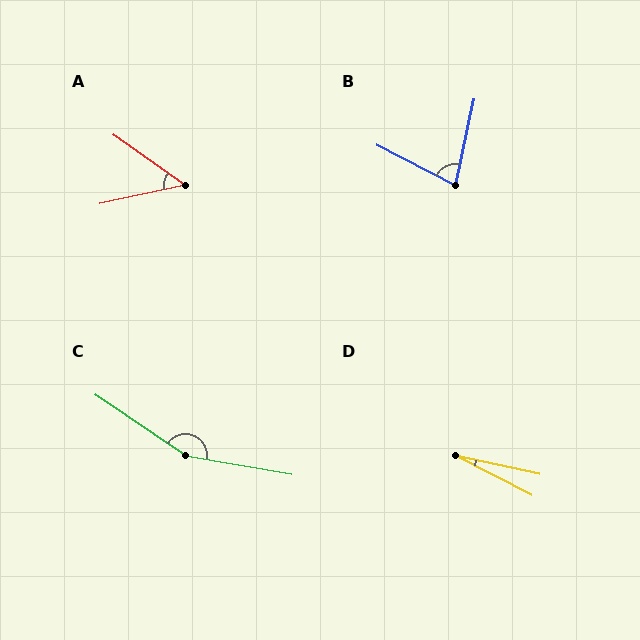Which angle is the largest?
C, at approximately 156 degrees.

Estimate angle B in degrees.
Approximately 75 degrees.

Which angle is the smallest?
D, at approximately 15 degrees.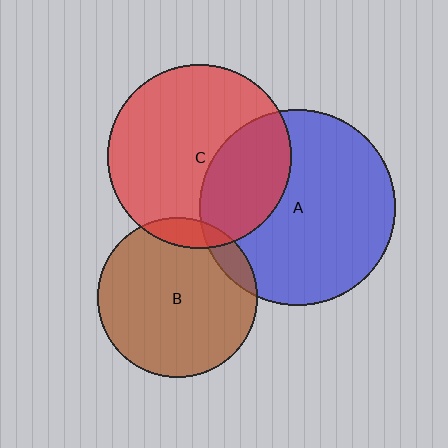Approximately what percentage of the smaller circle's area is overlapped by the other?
Approximately 10%.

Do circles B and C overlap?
Yes.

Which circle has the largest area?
Circle A (blue).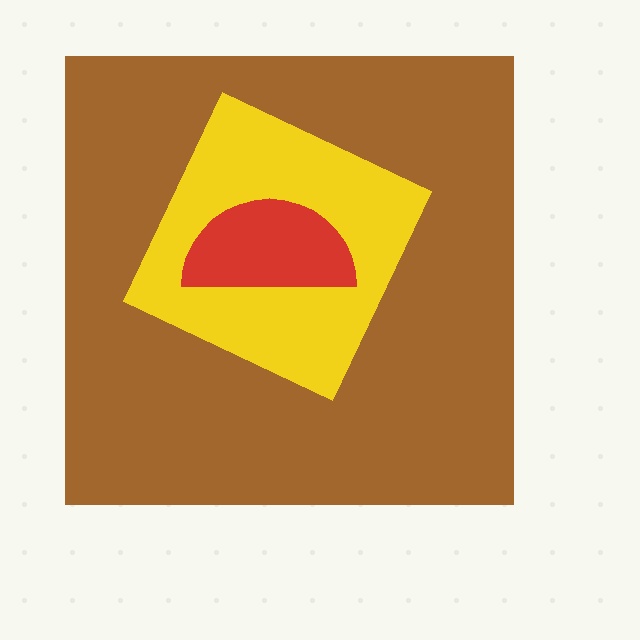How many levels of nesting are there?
3.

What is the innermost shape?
The red semicircle.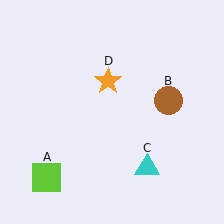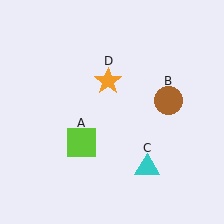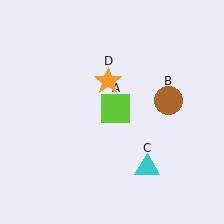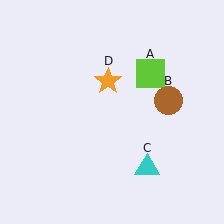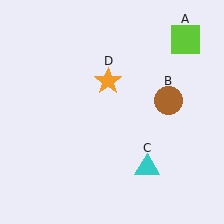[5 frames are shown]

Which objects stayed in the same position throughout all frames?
Brown circle (object B) and cyan triangle (object C) and orange star (object D) remained stationary.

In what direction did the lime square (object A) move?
The lime square (object A) moved up and to the right.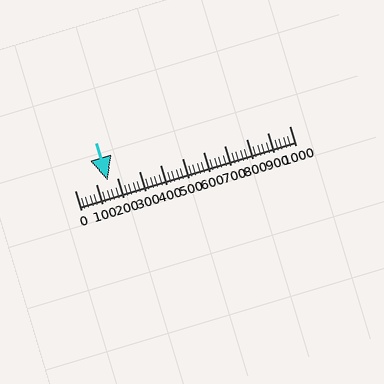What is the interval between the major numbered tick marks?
The major tick marks are spaced 100 units apart.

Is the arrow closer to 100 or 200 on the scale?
The arrow is closer to 200.